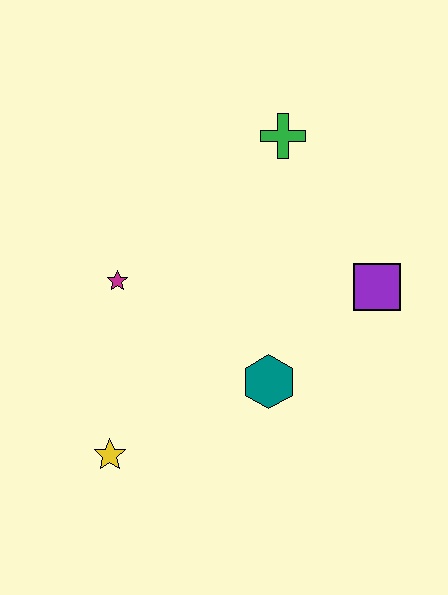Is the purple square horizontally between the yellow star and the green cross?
No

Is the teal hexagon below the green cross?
Yes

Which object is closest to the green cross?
The purple square is closest to the green cross.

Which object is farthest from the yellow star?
The green cross is farthest from the yellow star.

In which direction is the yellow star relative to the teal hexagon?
The yellow star is to the left of the teal hexagon.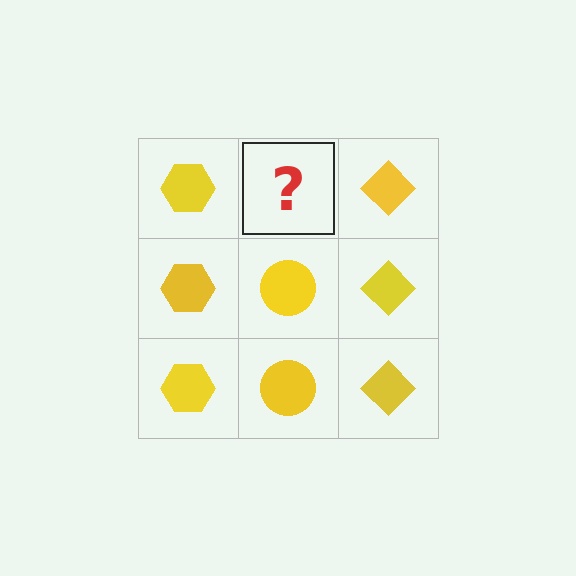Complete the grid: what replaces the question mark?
The question mark should be replaced with a yellow circle.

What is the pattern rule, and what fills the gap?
The rule is that each column has a consistent shape. The gap should be filled with a yellow circle.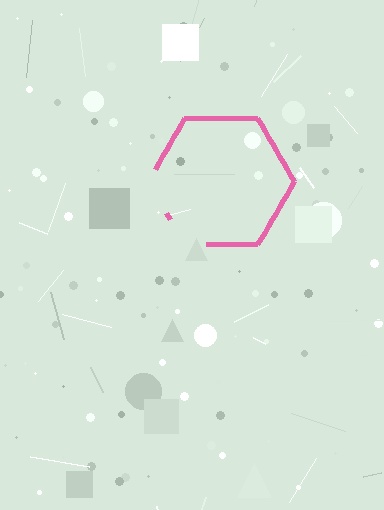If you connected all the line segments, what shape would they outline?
They would outline a hexagon.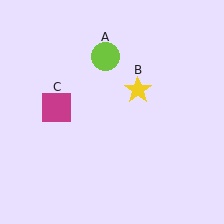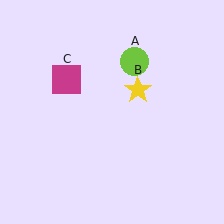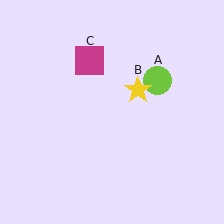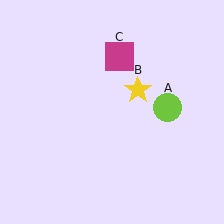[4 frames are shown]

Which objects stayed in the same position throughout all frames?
Yellow star (object B) remained stationary.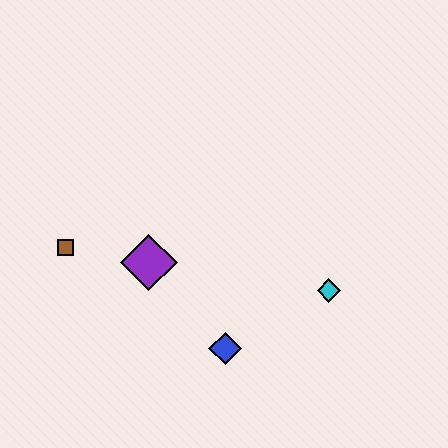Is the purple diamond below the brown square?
Yes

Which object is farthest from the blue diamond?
The brown square is farthest from the blue diamond.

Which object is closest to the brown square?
The purple diamond is closest to the brown square.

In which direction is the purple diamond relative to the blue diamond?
The purple diamond is above the blue diamond.